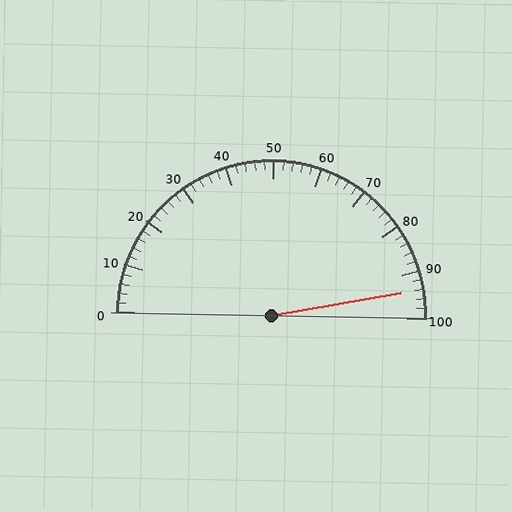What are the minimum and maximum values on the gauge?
The gauge ranges from 0 to 100.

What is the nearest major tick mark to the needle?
The nearest major tick mark is 90.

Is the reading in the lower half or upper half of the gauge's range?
The reading is in the upper half of the range (0 to 100).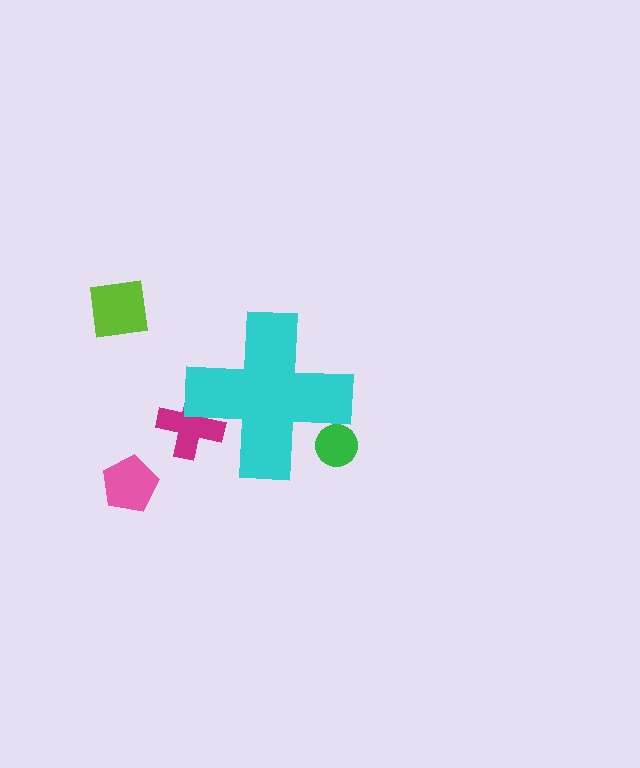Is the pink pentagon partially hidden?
No, the pink pentagon is fully visible.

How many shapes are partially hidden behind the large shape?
2 shapes are partially hidden.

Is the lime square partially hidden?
No, the lime square is fully visible.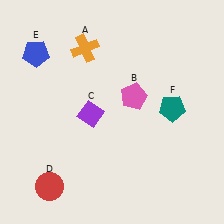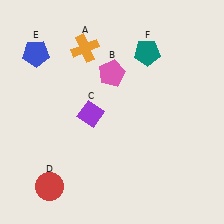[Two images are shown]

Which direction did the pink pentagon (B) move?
The pink pentagon (B) moved up.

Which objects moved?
The objects that moved are: the pink pentagon (B), the teal pentagon (F).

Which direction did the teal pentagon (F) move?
The teal pentagon (F) moved up.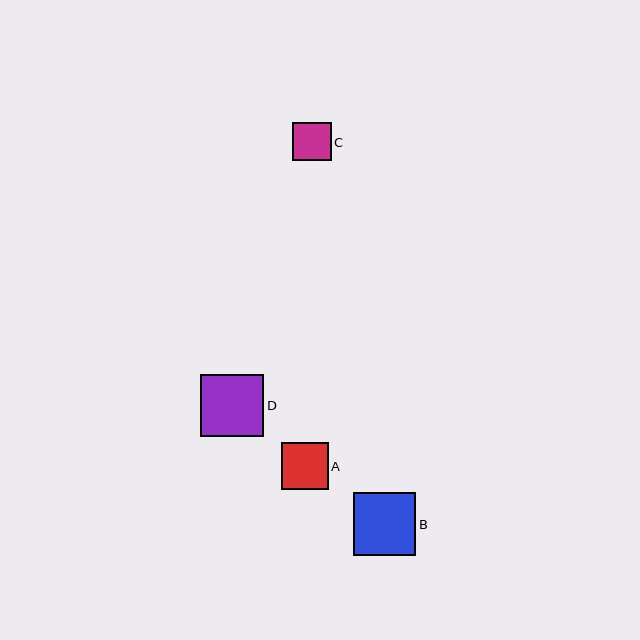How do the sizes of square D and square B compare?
Square D and square B are approximately the same size.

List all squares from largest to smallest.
From largest to smallest: D, B, A, C.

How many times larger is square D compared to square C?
Square D is approximately 1.6 times the size of square C.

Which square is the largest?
Square D is the largest with a size of approximately 63 pixels.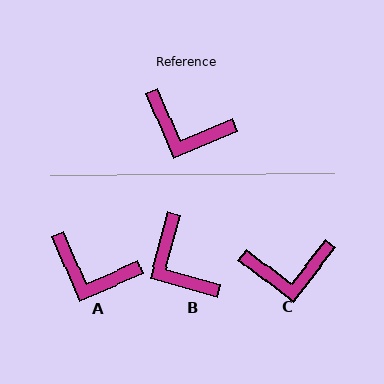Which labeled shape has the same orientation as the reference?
A.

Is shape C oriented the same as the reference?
No, it is off by about 29 degrees.